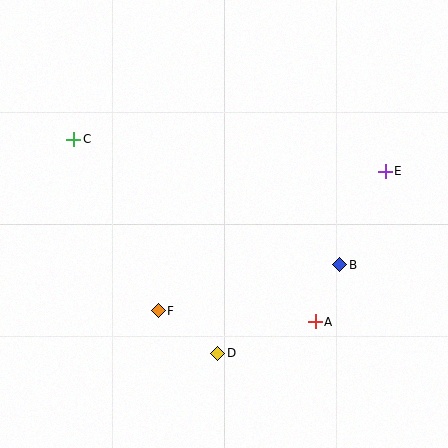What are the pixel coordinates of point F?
Point F is at (158, 311).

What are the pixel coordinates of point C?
Point C is at (74, 139).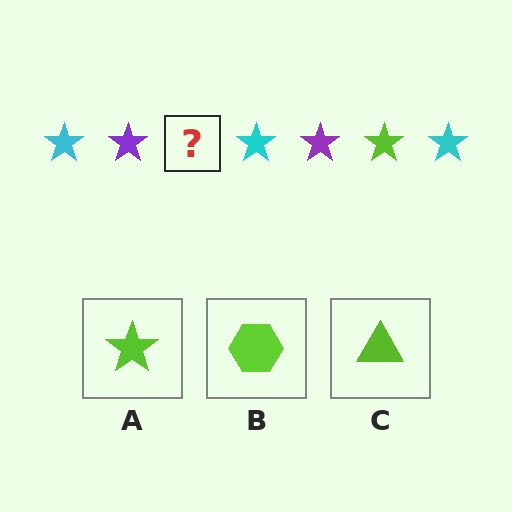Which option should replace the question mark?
Option A.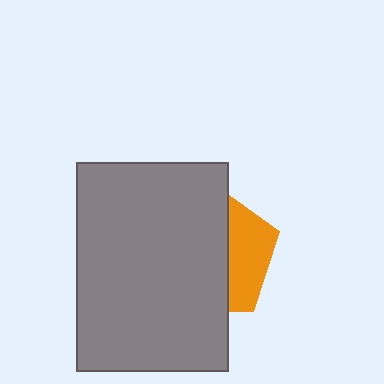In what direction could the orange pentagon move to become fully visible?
The orange pentagon could move right. That would shift it out from behind the gray rectangle entirely.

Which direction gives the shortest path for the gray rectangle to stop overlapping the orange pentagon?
Moving left gives the shortest separation.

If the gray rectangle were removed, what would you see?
You would see the complete orange pentagon.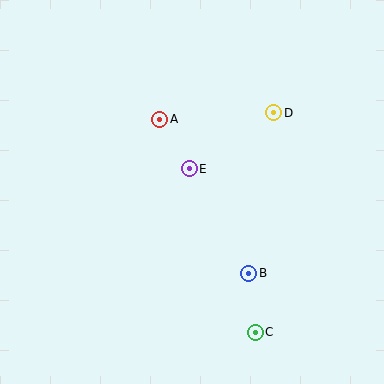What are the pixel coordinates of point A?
Point A is at (160, 119).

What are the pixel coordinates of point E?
Point E is at (189, 169).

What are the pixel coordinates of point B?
Point B is at (249, 273).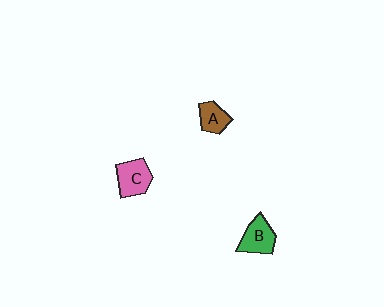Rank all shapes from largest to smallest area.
From largest to smallest: C (pink), B (green), A (brown).